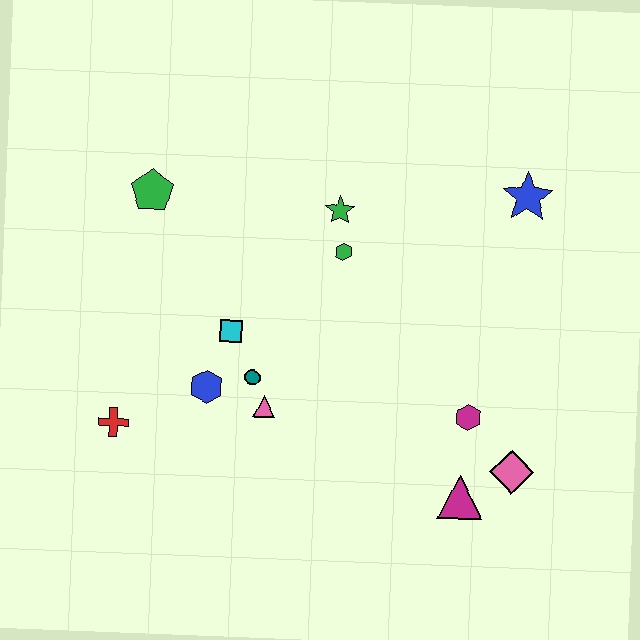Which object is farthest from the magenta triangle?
The green pentagon is farthest from the magenta triangle.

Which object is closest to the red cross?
The blue hexagon is closest to the red cross.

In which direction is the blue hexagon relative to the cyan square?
The blue hexagon is below the cyan square.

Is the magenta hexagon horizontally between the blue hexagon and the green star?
No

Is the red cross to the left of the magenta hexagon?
Yes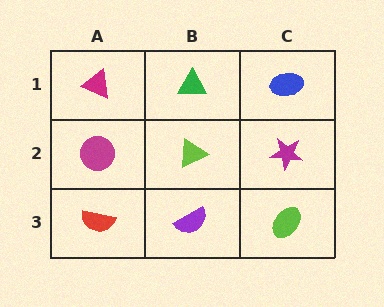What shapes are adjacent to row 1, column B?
A lime triangle (row 2, column B), a magenta triangle (row 1, column A), a blue ellipse (row 1, column C).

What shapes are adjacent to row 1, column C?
A magenta star (row 2, column C), a green triangle (row 1, column B).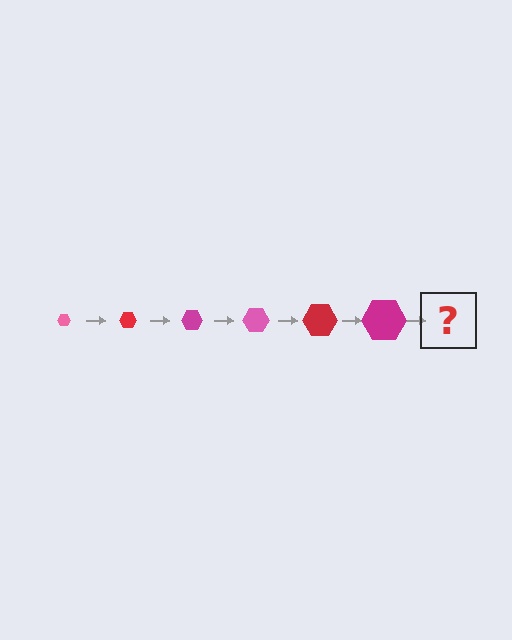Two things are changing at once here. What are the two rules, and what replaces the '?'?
The two rules are that the hexagon grows larger each step and the color cycles through pink, red, and magenta. The '?' should be a pink hexagon, larger than the previous one.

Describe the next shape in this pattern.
It should be a pink hexagon, larger than the previous one.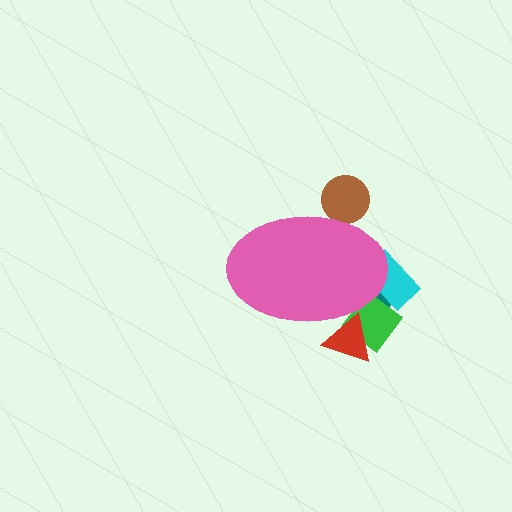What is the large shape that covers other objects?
A pink ellipse.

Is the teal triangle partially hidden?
Yes, the teal triangle is partially hidden behind the pink ellipse.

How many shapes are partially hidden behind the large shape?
6 shapes are partially hidden.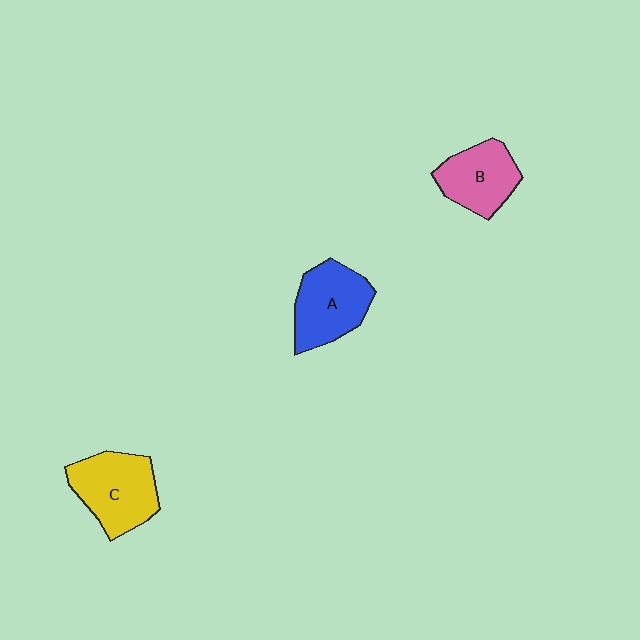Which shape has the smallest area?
Shape B (pink).